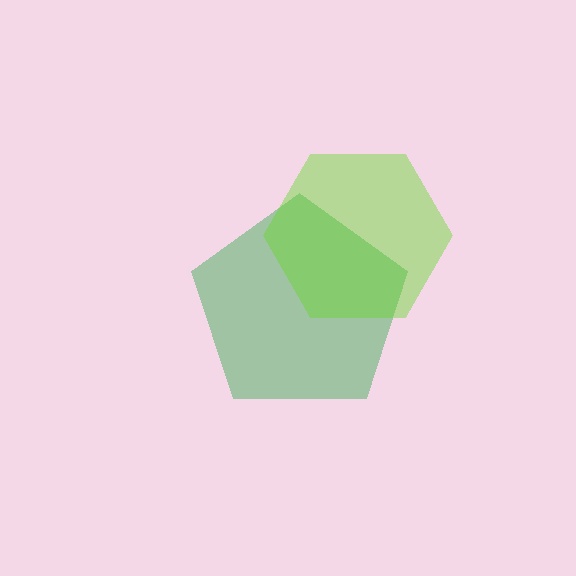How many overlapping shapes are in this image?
There are 2 overlapping shapes in the image.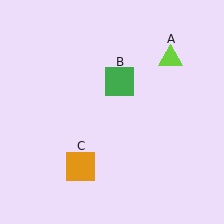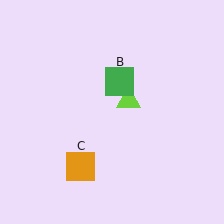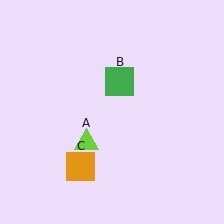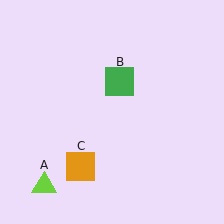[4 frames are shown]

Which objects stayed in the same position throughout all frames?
Green square (object B) and orange square (object C) remained stationary.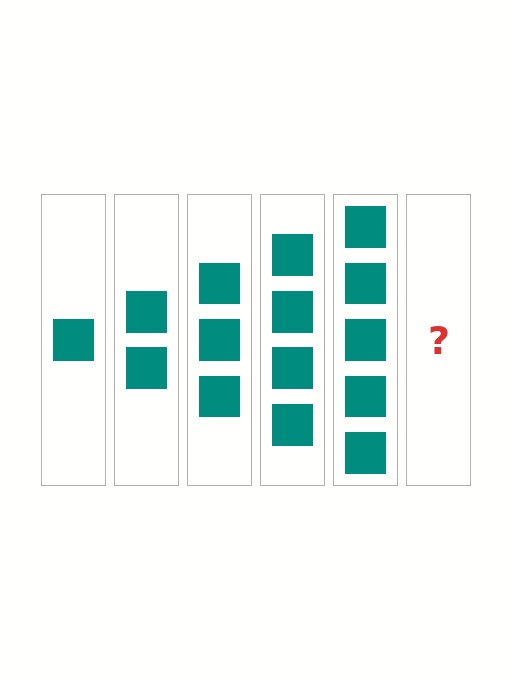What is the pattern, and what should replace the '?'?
The pattern is that each step adds one more square. The '?' should be 6 squares.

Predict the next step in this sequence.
The next step is 6 squares.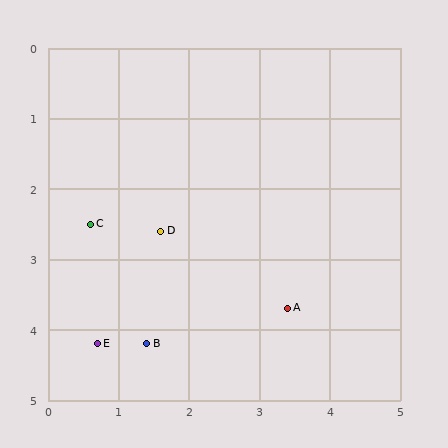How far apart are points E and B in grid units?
Points E and B are about 0.7 grid units apart.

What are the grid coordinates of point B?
Point B is at approximately (1.4, 4.2).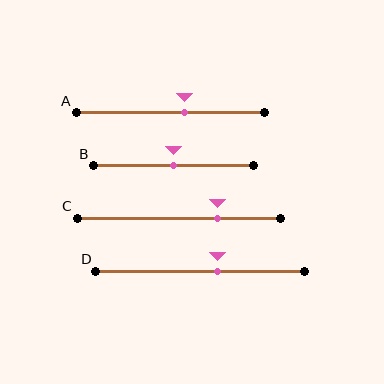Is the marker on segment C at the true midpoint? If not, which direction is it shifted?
No, the marker on segment C is shifted to the right by about 19% of the segment length.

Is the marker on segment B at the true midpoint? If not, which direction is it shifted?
Yes, the marker on segment B is at the true midpoint.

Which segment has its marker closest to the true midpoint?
Segment B has its marker closest to the true midpoint.